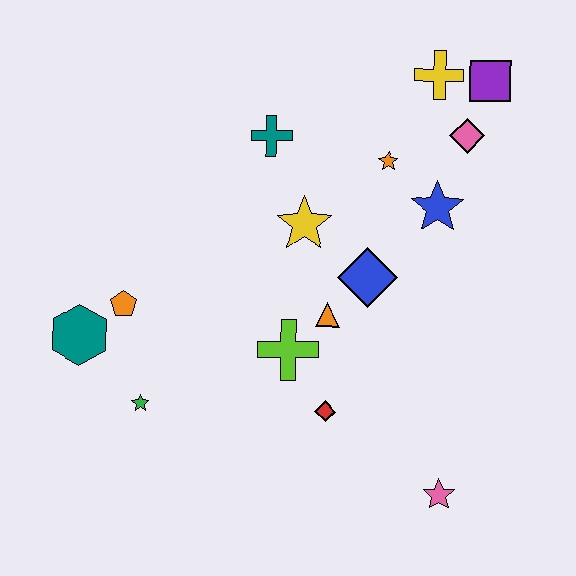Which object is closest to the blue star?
The orange star is closest to the blue star.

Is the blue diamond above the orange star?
No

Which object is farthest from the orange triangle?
The purple square is farthest from the orange triangle.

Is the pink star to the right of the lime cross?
Yes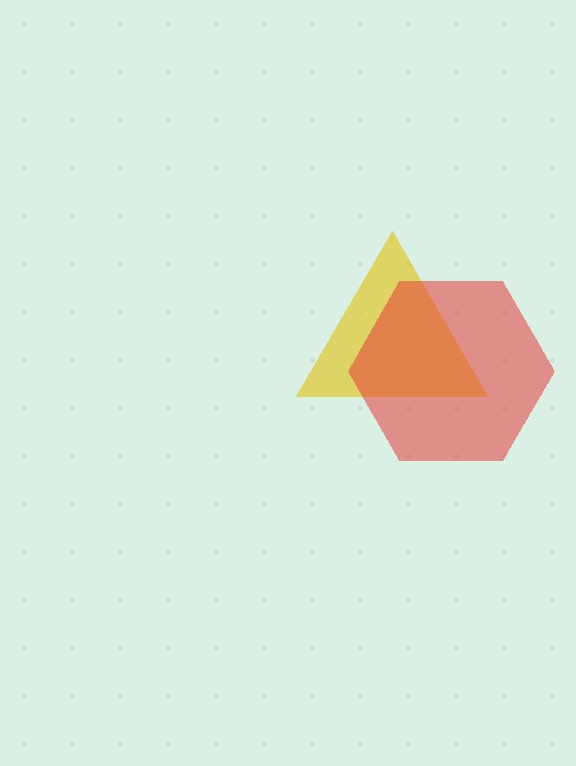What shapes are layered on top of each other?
The layered shapes are: a yellow triangle, a red hexagon.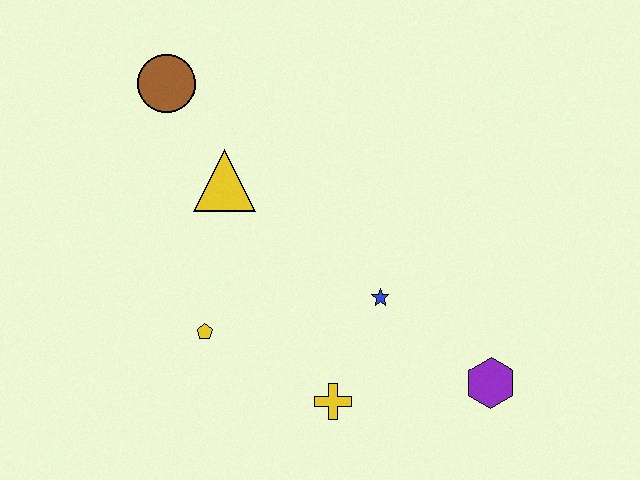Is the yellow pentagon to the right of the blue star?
No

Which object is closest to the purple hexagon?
The blue star is closest to the purple hexagon.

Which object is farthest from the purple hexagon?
The brown circle is farthest from the purple hexagon.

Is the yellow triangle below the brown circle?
Yes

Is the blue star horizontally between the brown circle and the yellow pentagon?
No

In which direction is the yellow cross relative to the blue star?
The yellow cross is below the blue star.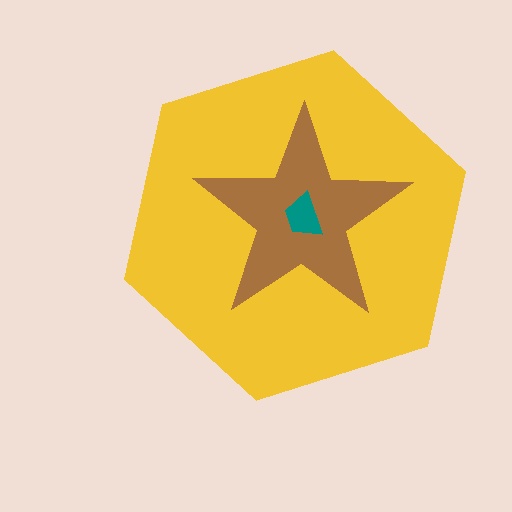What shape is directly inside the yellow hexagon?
The brown star.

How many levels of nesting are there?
3.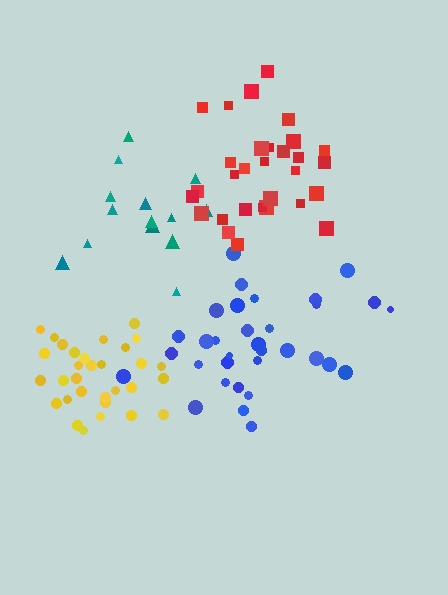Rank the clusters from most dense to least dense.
yellow, red, blue, teal.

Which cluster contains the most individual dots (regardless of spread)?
Blue (33).